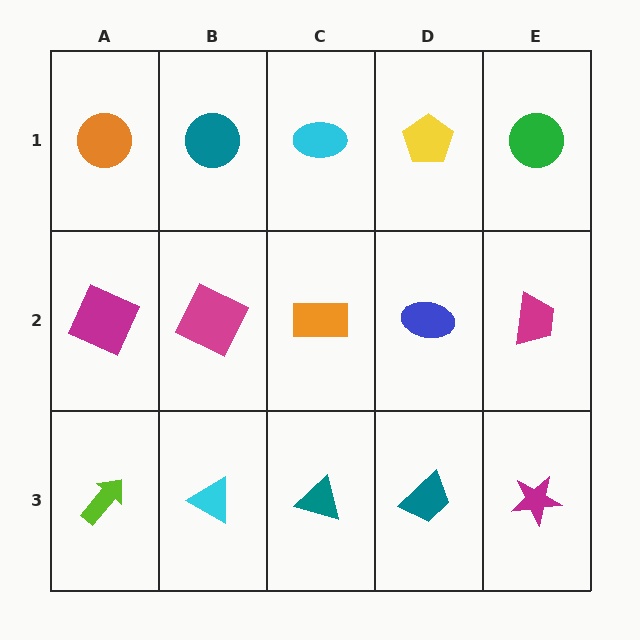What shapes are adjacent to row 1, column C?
An orange rectangle (row 2, column C), a teal circle (row 1, column B), a yellow pentagon (row 1, column D).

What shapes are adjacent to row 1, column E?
A magenta trapezoid (row 2, column E), a yellow pentagon (row 1, column D).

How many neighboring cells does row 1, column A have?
2.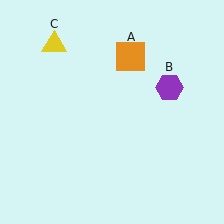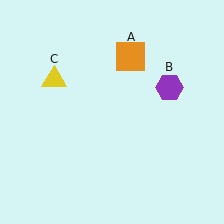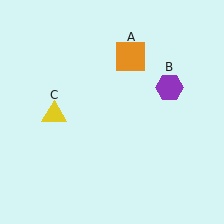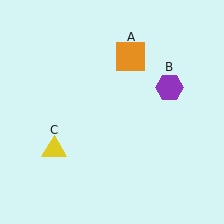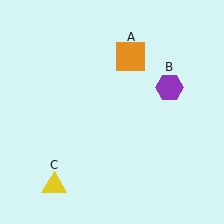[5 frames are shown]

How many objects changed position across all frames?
1 object changed position: yellow triangle (object C).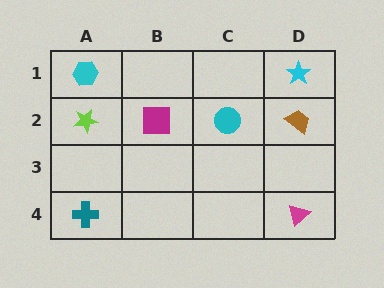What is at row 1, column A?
A cyan hexagon.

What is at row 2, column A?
A lime star.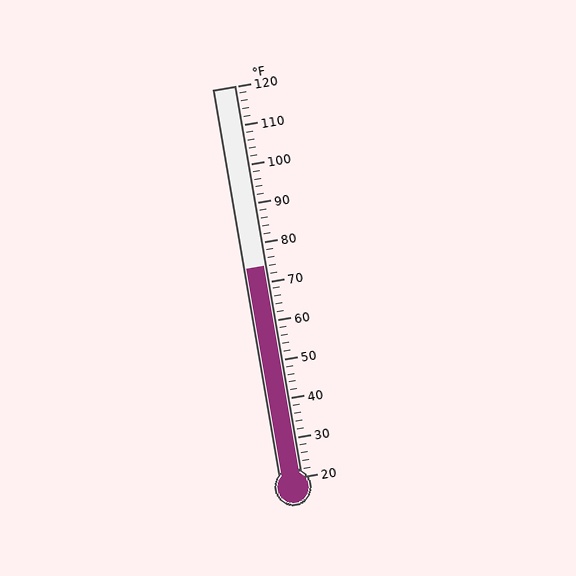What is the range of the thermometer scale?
The thermometer scale ranges from 20°F to 120°F.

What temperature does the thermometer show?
The thermometer shows approximately 74°F.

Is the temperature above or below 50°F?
The temperature is above 50°F.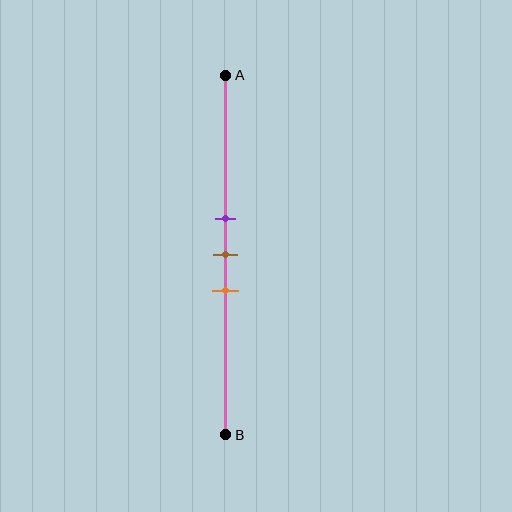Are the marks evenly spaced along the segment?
Yes, the marks are approximately evenly spaced.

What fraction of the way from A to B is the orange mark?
The orange mark is approximately 60% (0.6) of the way from A to B.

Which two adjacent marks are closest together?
The purple and brown marks are the closest adjacent pair.